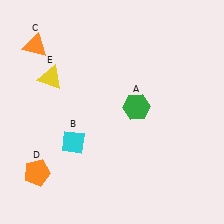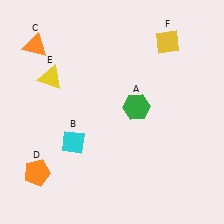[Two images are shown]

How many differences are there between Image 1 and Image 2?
There is 1 difference between the two images.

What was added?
A yellow diamond (F) was added in Image 2.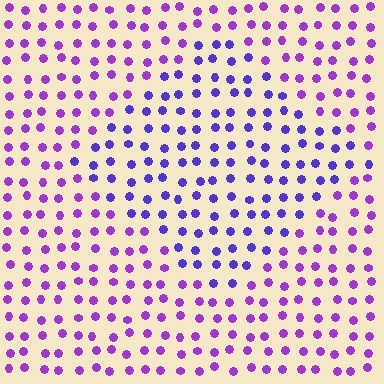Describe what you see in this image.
The image is filled with small purple elements in a uniform arrangement. A diamond-shaped region is visible where the elements are tinted to a slightly different hue, forming a subtle color boundary.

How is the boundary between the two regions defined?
The boundary is defined purely by a slight shift in hue (about 31 degrees). Spacing, size, and orientation are identical on both sides.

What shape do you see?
I see a diamond.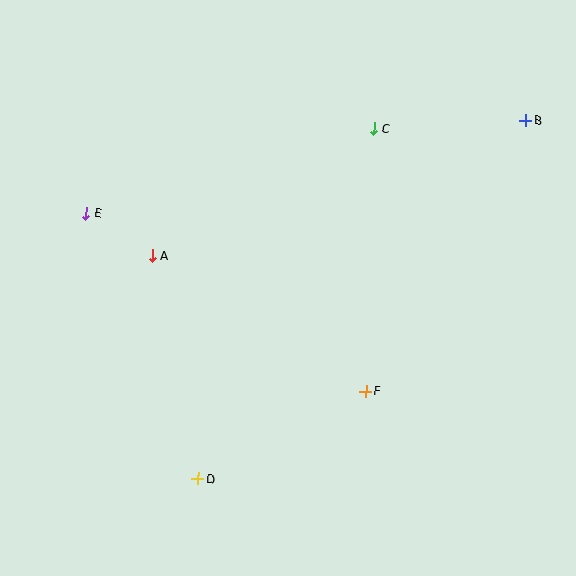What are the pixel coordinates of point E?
Point E is at (86, 213).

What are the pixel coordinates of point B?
Point B is at (526, 120).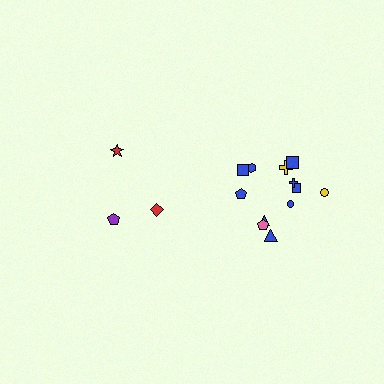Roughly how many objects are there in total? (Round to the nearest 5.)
Roughly 15 objects in total.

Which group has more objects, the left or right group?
The right group.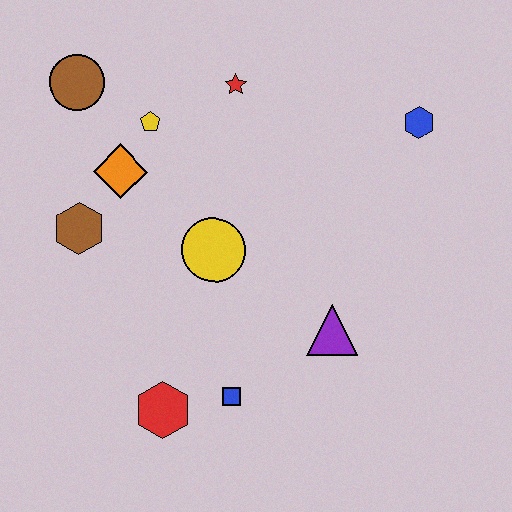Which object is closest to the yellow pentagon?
The orange diamond is closest to the yellow pentagon.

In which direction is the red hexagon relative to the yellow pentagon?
The red hexagon is below the yellow pentagon.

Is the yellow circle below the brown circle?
Yes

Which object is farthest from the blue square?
The brown circle is farthest from the blue square.